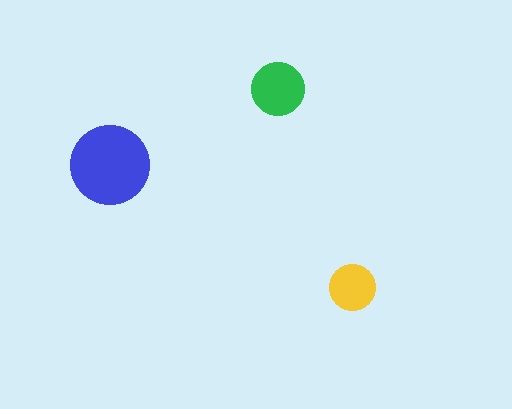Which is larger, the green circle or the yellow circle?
The green one.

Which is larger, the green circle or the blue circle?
The blue one.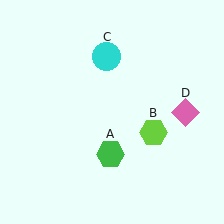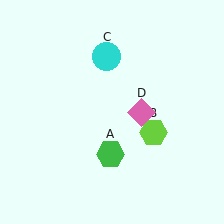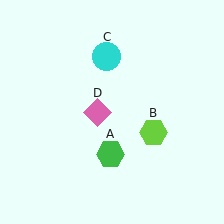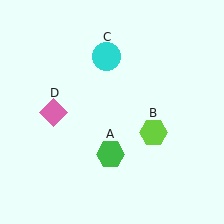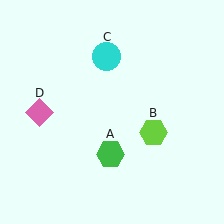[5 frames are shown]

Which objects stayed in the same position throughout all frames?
Green hexagon (object A) and lime hexagon (object B) and cyan circle (object C) remained stationary.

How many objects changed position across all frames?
1 object changed position: pink diamond (object D).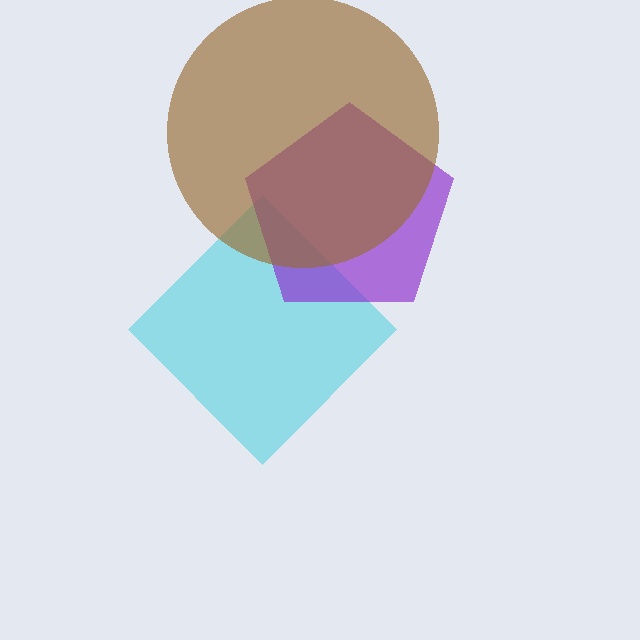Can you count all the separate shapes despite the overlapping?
Yes, there are 3 separate shapes.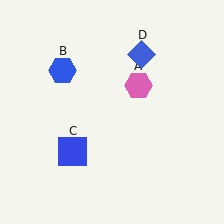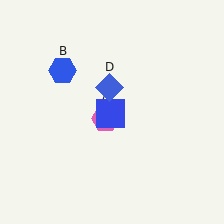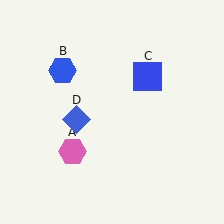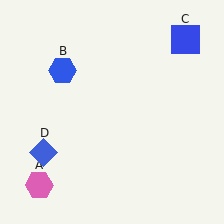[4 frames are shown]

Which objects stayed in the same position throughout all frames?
Blue hexagon (object B) remained stationary.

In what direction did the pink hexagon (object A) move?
The pink hexagon (object A) moved down and to the left.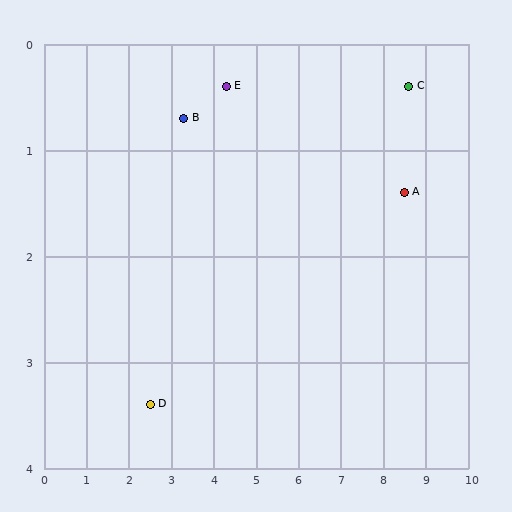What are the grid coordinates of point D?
Point D is at approximately (2.5, 3.4).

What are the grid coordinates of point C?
Point C is at approximately (8.6, 0.4).